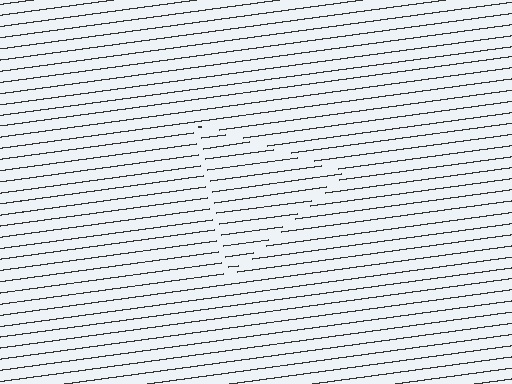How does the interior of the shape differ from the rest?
The interior of the shape contains the same grating, shifted by half a period — the contour is defined by the phase discontinuity where line-ends from the inner and outer gratings abut.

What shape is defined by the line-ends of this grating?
An illusory triangle. The interior of the shape contains the same grating, shifted by half a period — the contour is defined by the phase discontinuity where line-ends from the inner and outer gratings abut.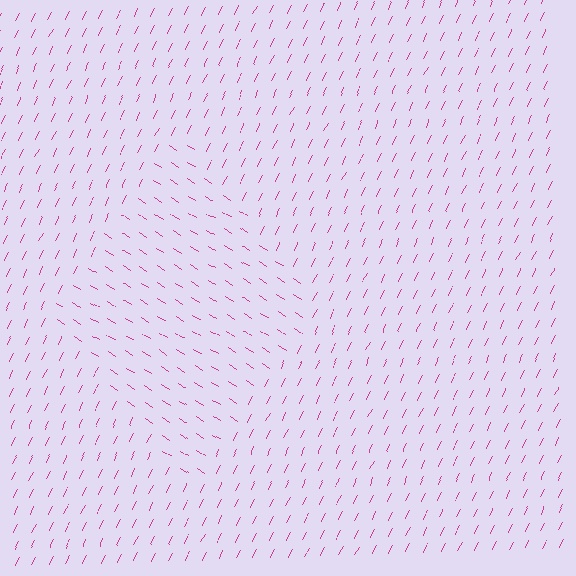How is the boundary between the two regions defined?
The boundary is defined purely by a change in line orientation (approximately 84 degrees difference). All lines are the same color and thickness.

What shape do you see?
I see a diamond.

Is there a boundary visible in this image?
Yes, there is a texture boundary formed by a change in line orientation.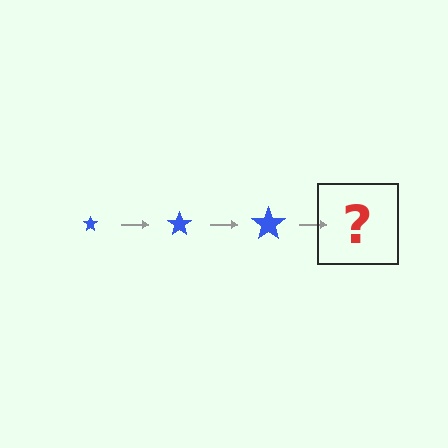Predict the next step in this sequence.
The next step is a blue star, larger than the previous one.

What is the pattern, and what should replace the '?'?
The pattern is that the star gets progressively larger each step. The '?' should be a blue star, larger than the previous one.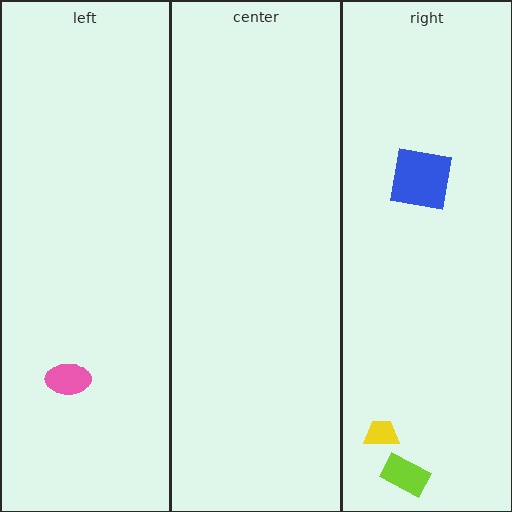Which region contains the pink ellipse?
The left region.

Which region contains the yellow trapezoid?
The right region.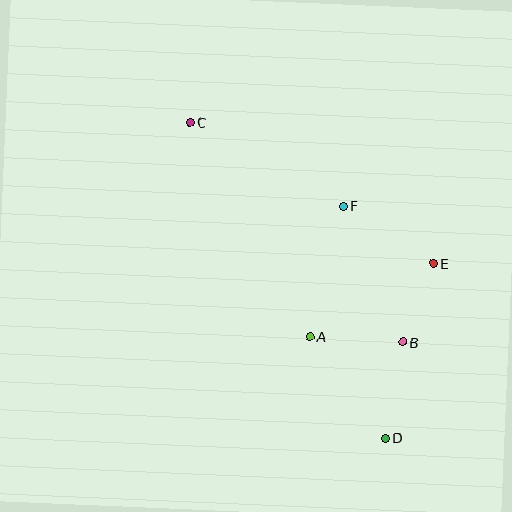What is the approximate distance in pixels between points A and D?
The distance between A and D is approximately 126 pixels.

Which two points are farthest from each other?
Points C and D are farthest from each other.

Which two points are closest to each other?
Points B and E are closest to each other.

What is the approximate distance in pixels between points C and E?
The distance between C and E is approximately 281 pixels.